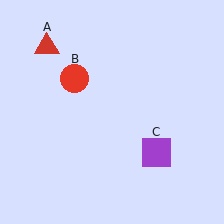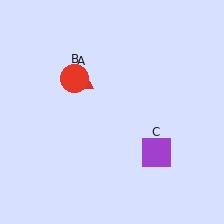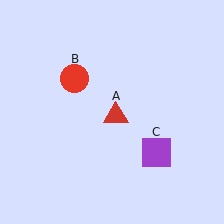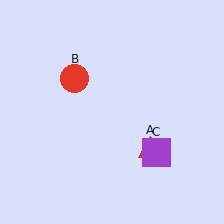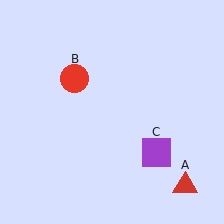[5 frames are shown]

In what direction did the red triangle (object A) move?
The red triangle (object A) moved down and to the right.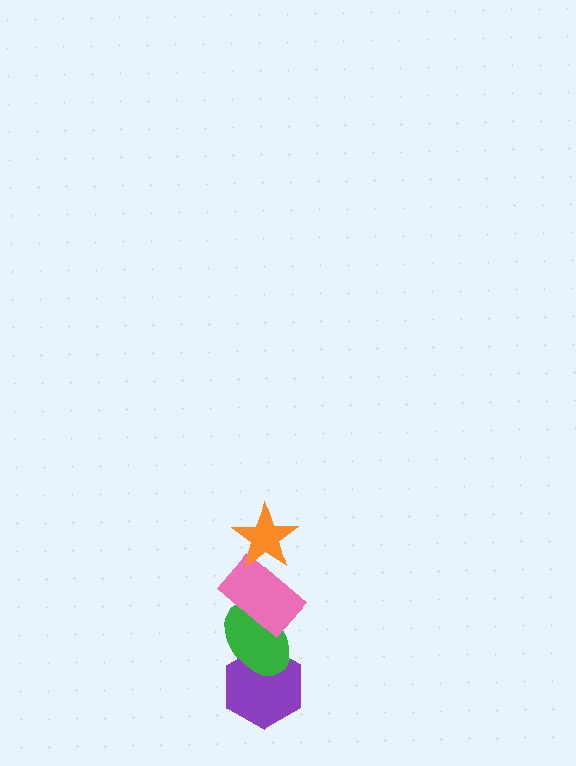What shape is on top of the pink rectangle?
The orange star is on top of the pink rectangle.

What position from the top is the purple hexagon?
The purple hexagon is 4th from the top.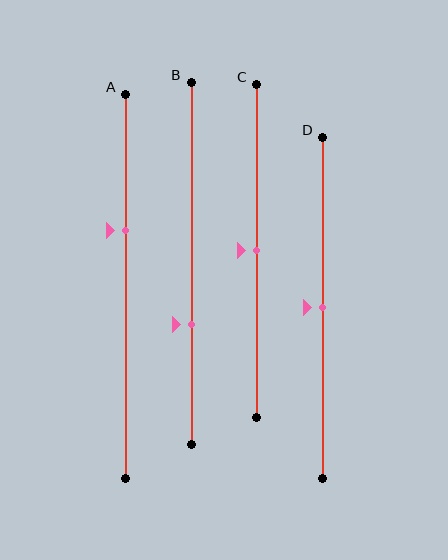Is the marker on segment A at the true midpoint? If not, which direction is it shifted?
No, the marker on segment A is shifted upward by about 15% of the segment length.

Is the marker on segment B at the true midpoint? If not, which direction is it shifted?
No, the marker on segment B is shifted downward by about 17% of the segment length.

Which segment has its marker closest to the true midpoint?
Segment C has its marker closest to the true midpoint.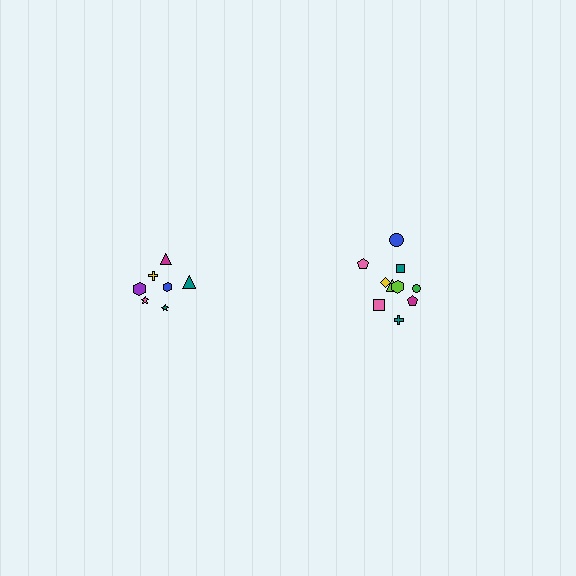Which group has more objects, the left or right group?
The right group.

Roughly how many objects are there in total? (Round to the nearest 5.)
Roughly 15 objects in total.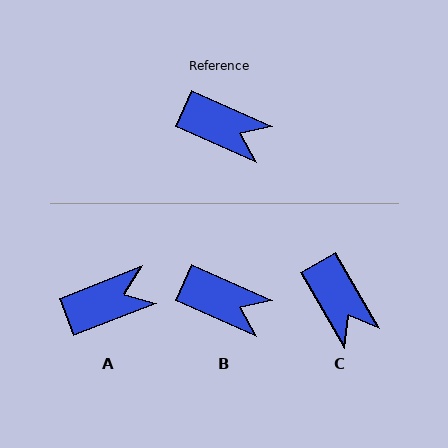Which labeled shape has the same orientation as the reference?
B.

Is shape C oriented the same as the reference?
No, it is off by about 36 degrees.